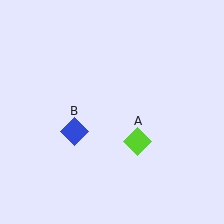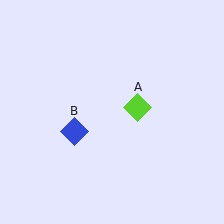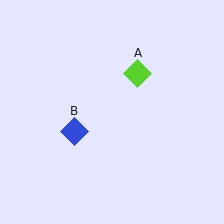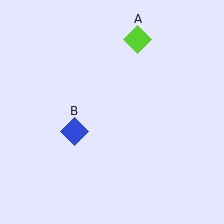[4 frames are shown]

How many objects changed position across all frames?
1 object changed position: lime diamond (object A).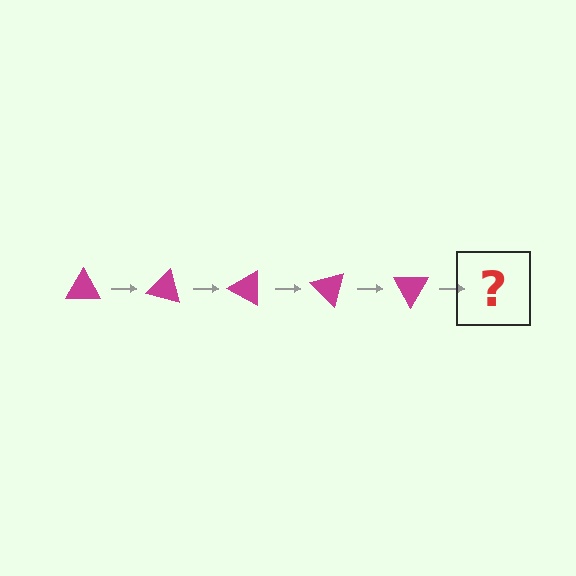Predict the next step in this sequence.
The next step is a magenta triangle rotated 75 degrees.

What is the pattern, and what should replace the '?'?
The pattern is that the triangle rotates 15 degrees each step. The '?' should be a magenta triangle rotated 75 degrees.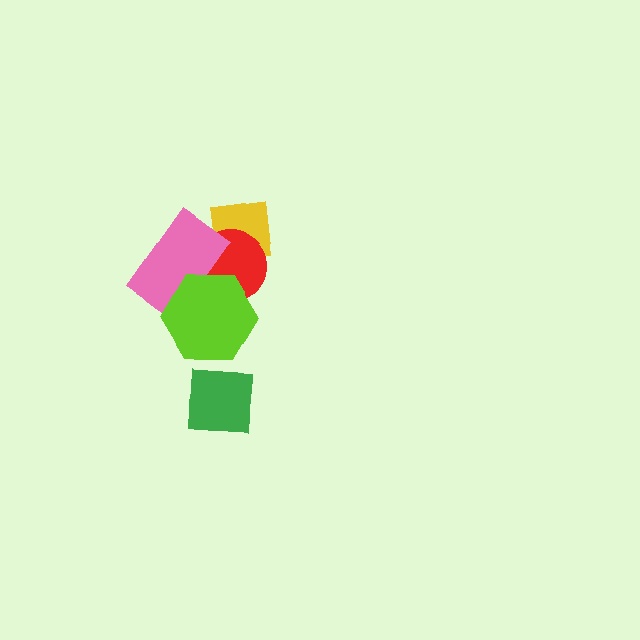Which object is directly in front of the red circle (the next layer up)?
The pink rectangle is directly in front of the red circle.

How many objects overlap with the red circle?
3 objects overlap with the red circle.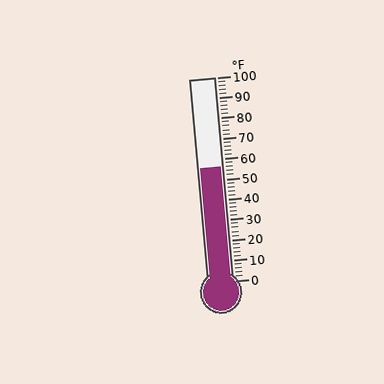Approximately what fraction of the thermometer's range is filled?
The thermometer is filled to approximately 55% of its range.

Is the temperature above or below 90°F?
The temperature is below 90°F.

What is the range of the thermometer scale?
The thermometer scale ranges from 0°F to 100°F.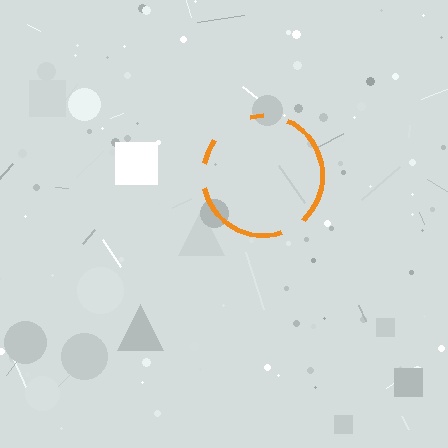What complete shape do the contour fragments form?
The contour fragments form a circle.